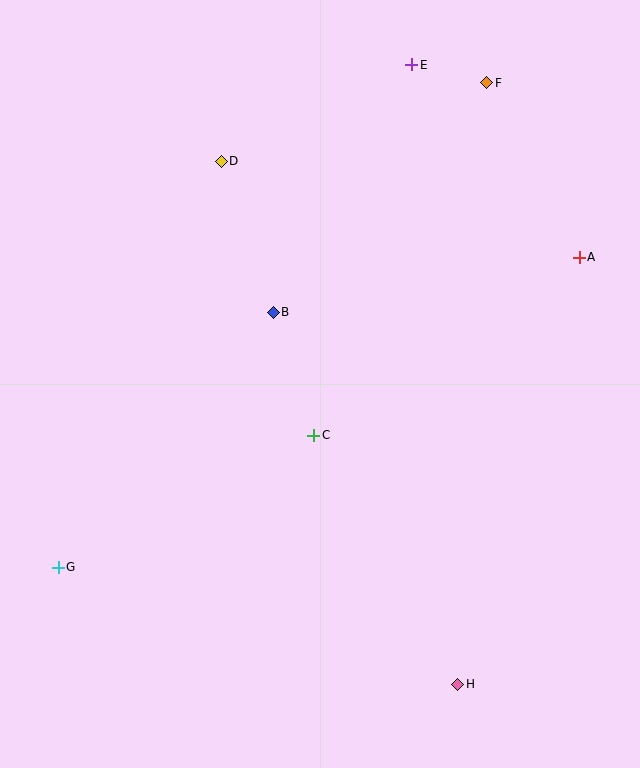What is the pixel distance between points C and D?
The distance between C and D is 289 pixels.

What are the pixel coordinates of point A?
Point A is at (579, 257).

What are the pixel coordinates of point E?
Point E is at (412, 65).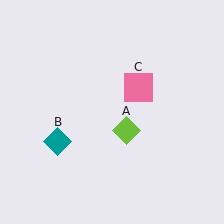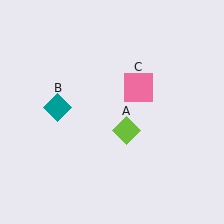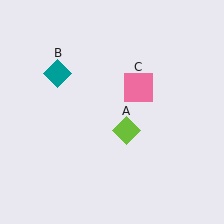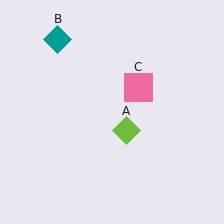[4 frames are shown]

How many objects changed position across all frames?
1 object changed position: teal diamond (object B).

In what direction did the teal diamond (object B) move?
The teal diamond (object B) moved up.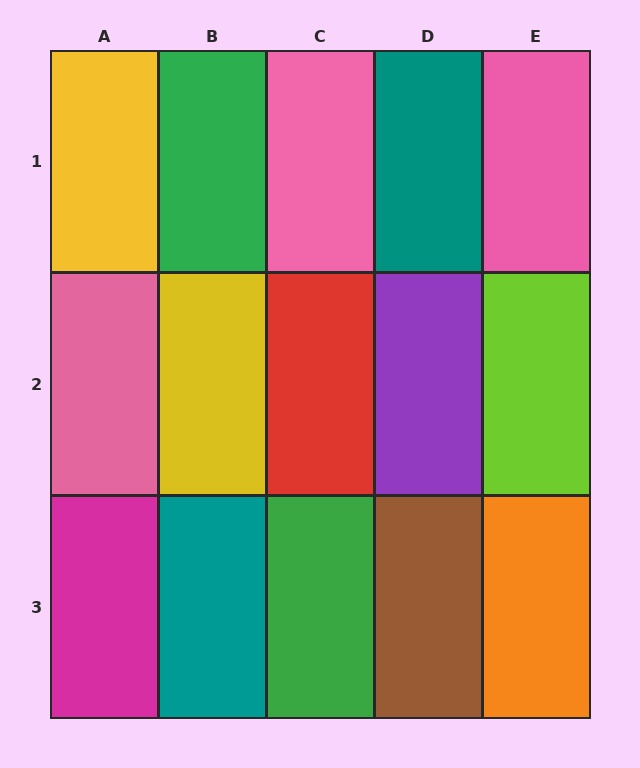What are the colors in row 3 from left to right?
Magenta, teal, green, brown, orange.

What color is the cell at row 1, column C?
Pink.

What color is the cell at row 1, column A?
Yellow.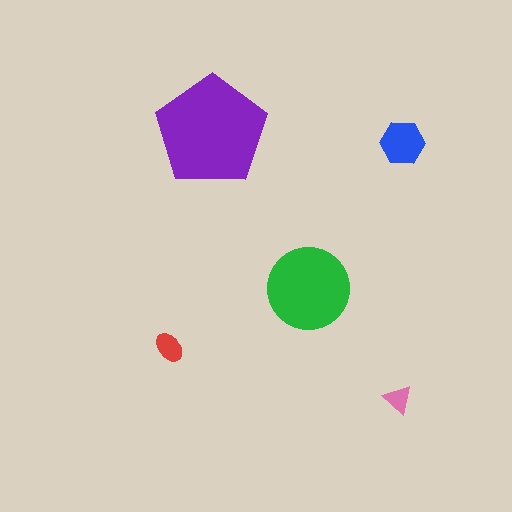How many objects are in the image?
There are 5 objects in the image.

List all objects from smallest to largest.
The pink triangle, the red ellipse, the blue hexagon, the green circle, the purple pentagon.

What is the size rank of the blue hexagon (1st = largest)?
3rd.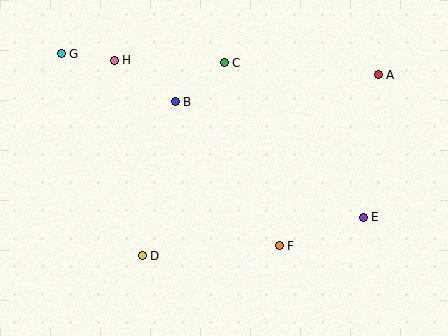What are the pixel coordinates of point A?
Point A is at (378, 75).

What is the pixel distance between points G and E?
The distance between G and E is 343 pixels.